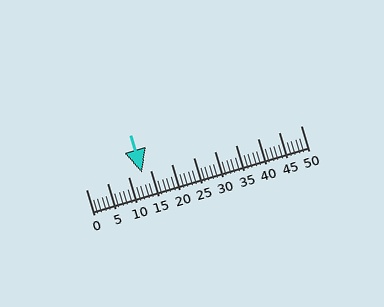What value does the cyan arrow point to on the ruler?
The cyan arrow points to approximately 13.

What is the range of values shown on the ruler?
The ruler shows values from 0 to 50.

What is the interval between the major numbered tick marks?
The major tick marks are spaced 5 units apart.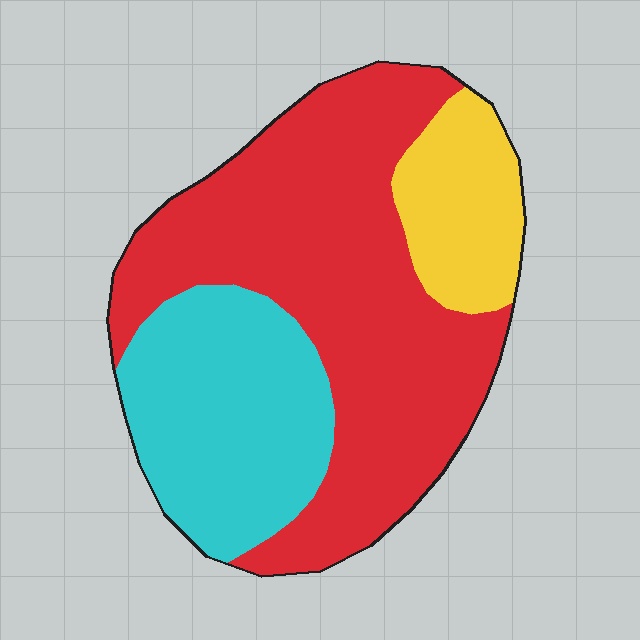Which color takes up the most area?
Red, at roughly 55%.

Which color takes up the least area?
Yellow, at roughly 15%.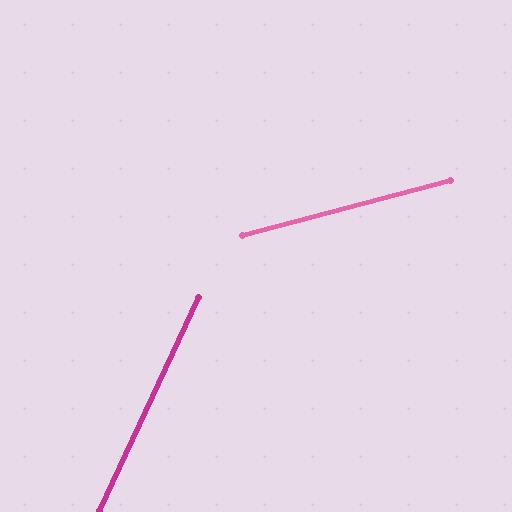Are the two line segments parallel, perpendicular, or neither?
Neither parallel nor perpendicular — they differ by about 50°.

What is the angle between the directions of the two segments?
Approximately 50 degrees.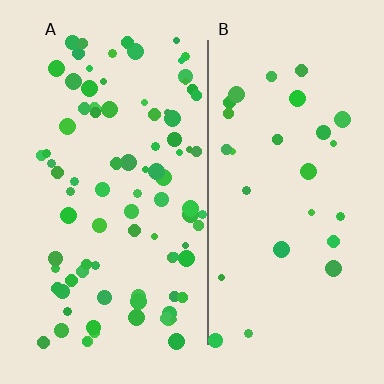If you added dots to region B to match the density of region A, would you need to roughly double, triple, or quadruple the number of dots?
Approximately triple.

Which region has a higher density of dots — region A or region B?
A (the left).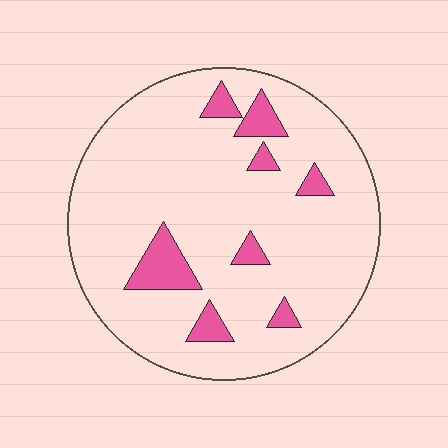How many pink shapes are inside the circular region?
8.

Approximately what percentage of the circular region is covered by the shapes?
Approximately 10%.